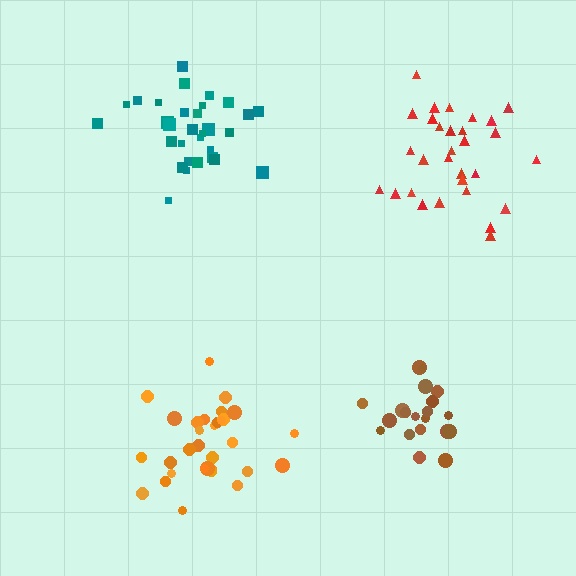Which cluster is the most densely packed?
Brown.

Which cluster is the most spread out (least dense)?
Orange.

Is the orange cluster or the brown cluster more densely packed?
Brown.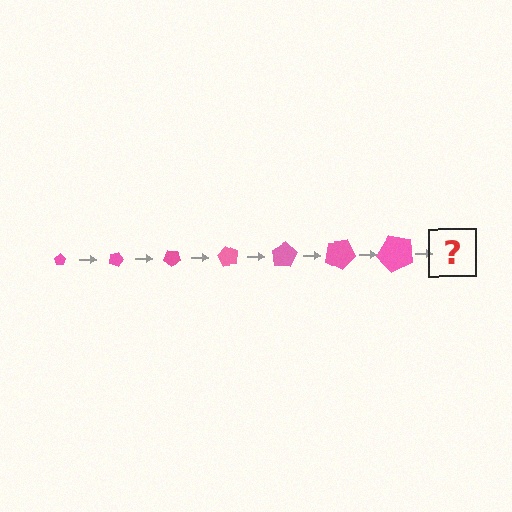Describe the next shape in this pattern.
It should be a pentagon, larger than the previous one and rotated 140 degrees from the start.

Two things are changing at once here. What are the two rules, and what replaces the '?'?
The two rules are that the pentagon grows larger each step and it rotates 20 degrees each step. The '?' should be a pentagon, larger than the previous one and rotated 140 degrees from the start.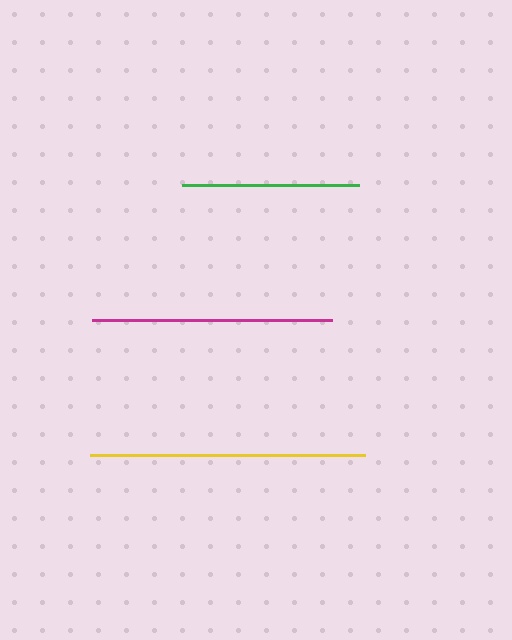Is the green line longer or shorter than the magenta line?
The magenta line is longer than the green line.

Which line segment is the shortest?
The green line is the shortest at approximately 177 pixels.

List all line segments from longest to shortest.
From longest to shortest: yellow, magenta, green.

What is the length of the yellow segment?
The yellow segment is approximately 274 pixels long.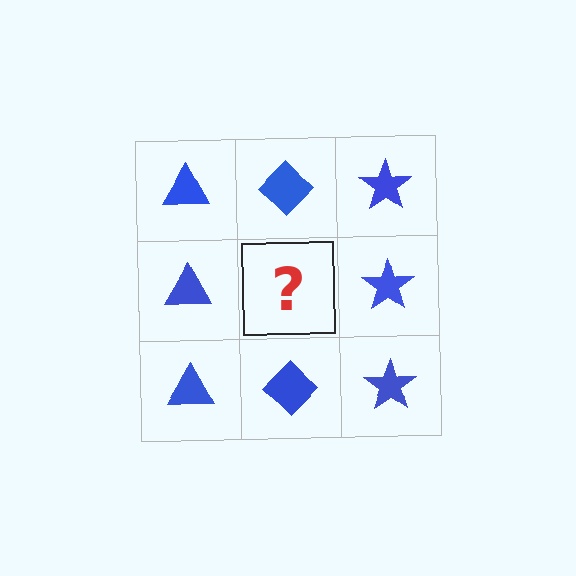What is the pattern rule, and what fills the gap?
The rule is that each column has a consistent shape. The gap should be filled with a blue diamond.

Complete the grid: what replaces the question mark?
The question mark should be replaced with a blue diamond.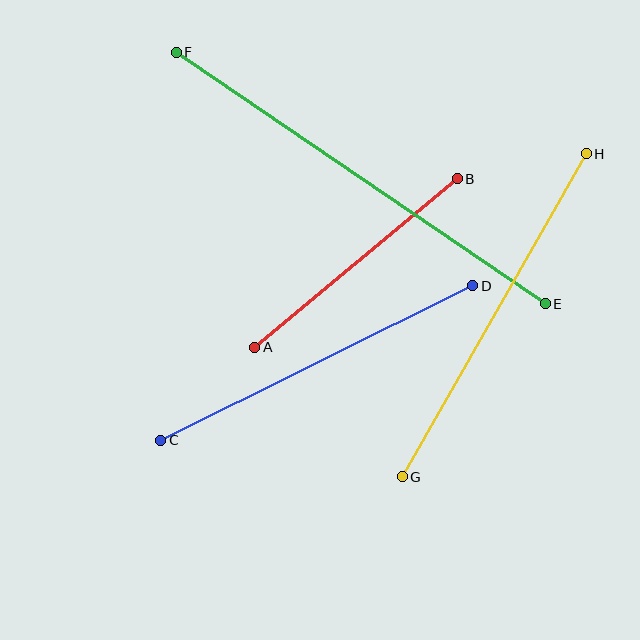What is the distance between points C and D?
The distance is approximately 348 pixels.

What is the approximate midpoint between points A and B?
The midpoint is at approximately (356, 263) pixels.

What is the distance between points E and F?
The distance is approximately 447 pixels.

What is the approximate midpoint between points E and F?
The midpoint is at approximately (361, 178) pixels.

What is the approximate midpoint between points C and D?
The midpoint is at approximately (317, 363) pixels.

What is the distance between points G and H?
The distance is approximately 372 pixels.